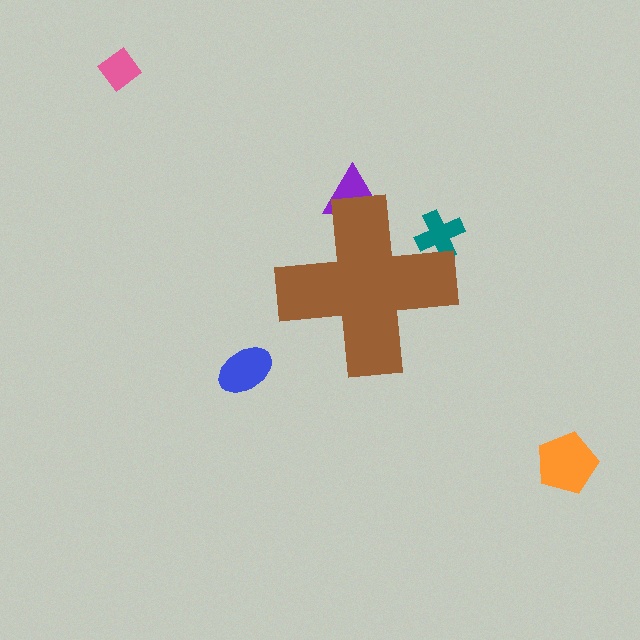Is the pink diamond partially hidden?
No, the pink diamond is fully visible.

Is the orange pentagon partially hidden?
No, the orange pentagon is fully visible.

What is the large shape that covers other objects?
A brown cross.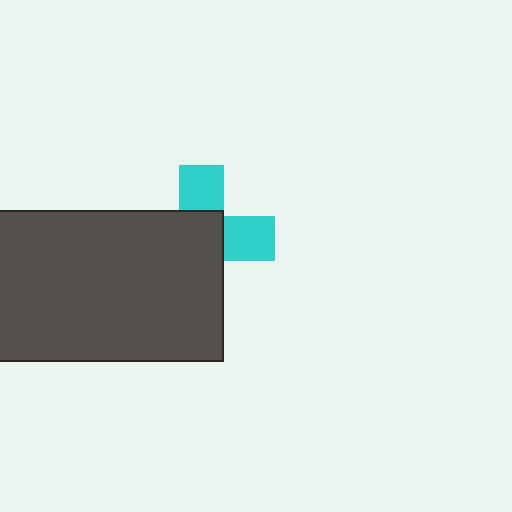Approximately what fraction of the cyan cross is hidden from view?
Roughly 62% of the cyan cross is hidden behind the dark gray rectangle.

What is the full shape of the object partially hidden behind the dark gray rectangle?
The partially hidden object is a cyan cross.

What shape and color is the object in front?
The object in front is a dark gray rectangle.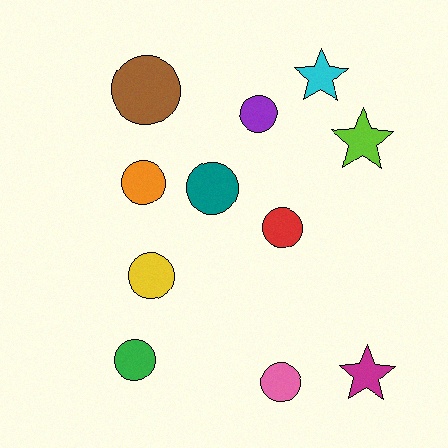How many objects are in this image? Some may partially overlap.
There are 11 objects.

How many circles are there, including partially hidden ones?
There are 8 circles.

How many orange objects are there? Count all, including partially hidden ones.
There is 1 orange object.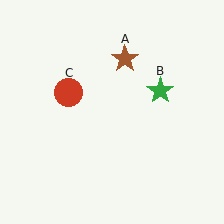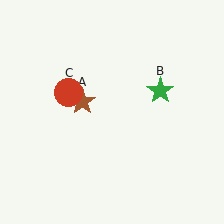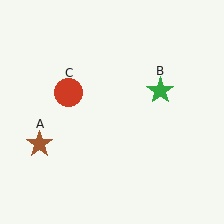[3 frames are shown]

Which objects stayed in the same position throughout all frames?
Green star (object B) and red circle (object C) remained stationary.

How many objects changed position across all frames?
1 object changed position: brown star (object A).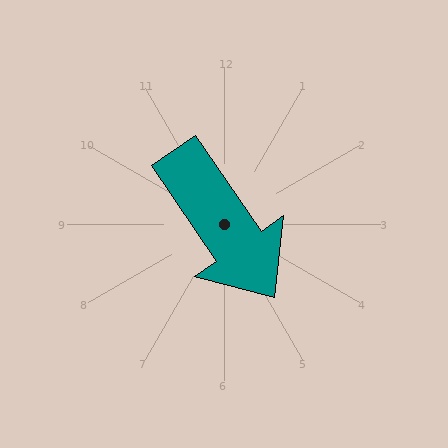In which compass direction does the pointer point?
Southeast.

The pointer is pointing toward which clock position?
Roughly 5 o'clock.